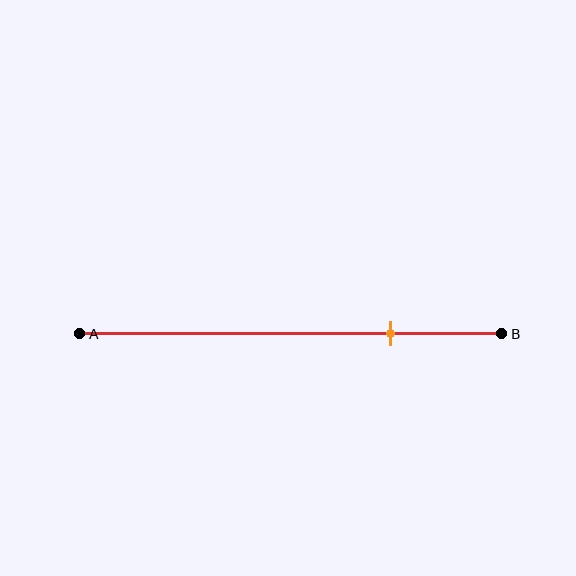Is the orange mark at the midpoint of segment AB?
No, the mark is at about 75% from A, not at the 50% midpoint.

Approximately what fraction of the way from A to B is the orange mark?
The orange mark is approximately 75% of the way from A to B.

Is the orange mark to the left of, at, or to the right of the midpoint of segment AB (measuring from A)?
The orange mark is to the right of the midpoint of segment AB.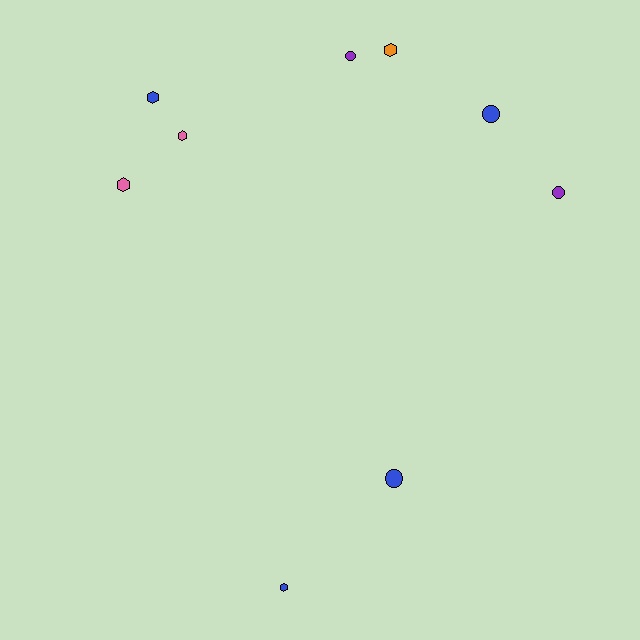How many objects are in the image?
There are 9 objects.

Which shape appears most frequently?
Hexagon, with 5 objects.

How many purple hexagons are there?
There are no purple hexagons.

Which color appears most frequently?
Blue, with 4 objects.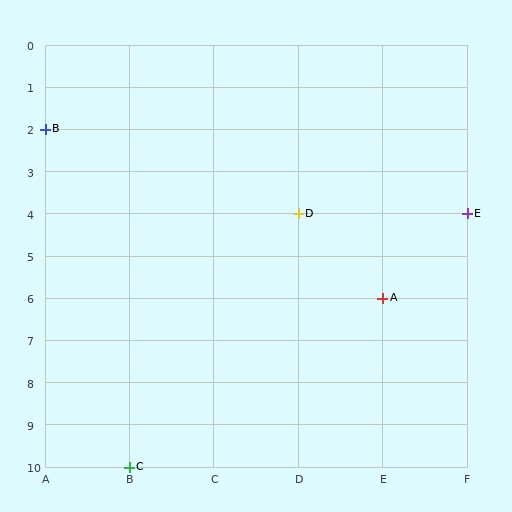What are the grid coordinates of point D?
Point D is at grid coordinates (D, 4).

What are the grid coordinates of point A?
Point A is at grid coordinates (E, 6).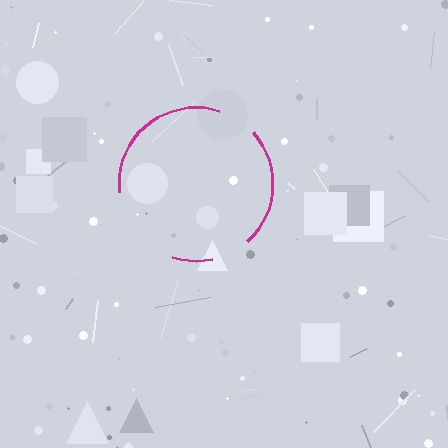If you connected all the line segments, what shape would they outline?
They would outline a circle.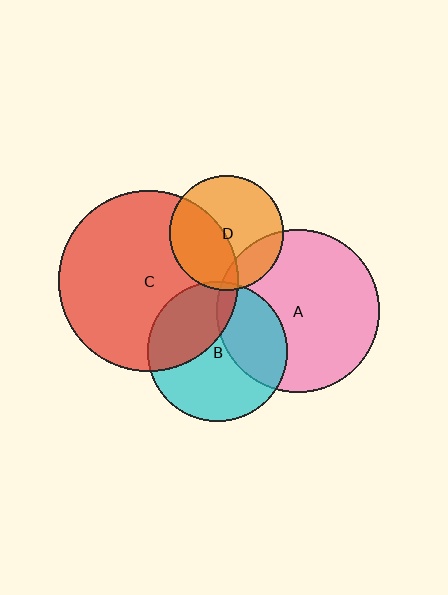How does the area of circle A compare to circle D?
Approximately 2.0 times.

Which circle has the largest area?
Circle C (red).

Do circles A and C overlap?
Yes.